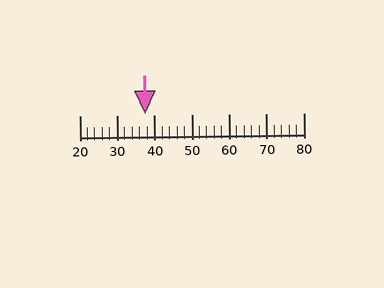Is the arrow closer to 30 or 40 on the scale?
The arrow is closer to 40.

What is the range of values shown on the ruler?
The ruler shows values from 20 to 80.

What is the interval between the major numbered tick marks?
The major tick marks are spaced 10 units apart.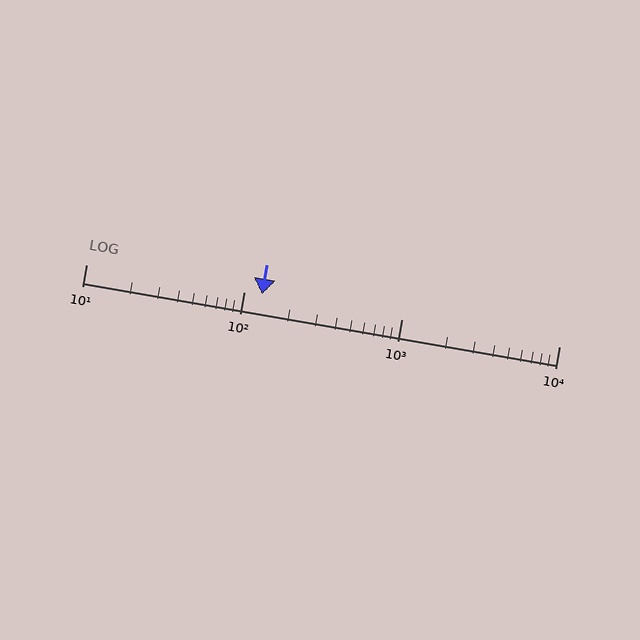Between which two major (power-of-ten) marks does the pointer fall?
The pointer is between 100 and 1000.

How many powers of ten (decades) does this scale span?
The scale spans 3 decades, from 10 to 10000.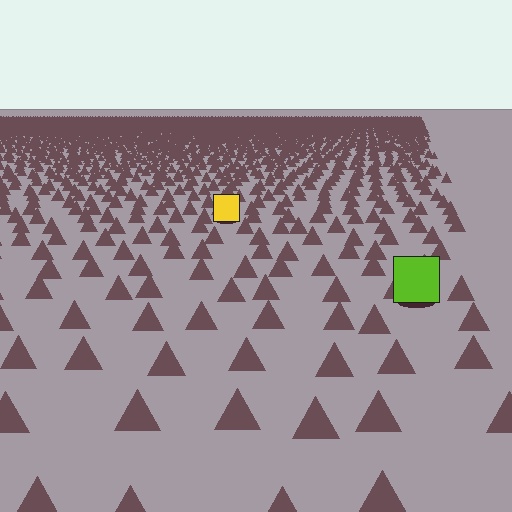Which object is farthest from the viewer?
The yellow square is farthest from the viewer. It appears smaller and the ground texture around it is denser.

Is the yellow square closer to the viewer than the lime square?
No. The lime square is closer — you can tell from the texture gradient: the ground texture is coarser near it.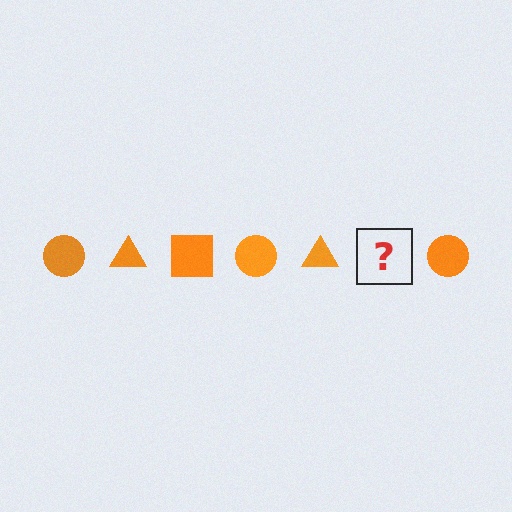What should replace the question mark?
The question mark should be replaced with an orange square.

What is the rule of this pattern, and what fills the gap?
The rule is that the pattern cycles through circle, triangle, square shapes in orange. The gap should be filled with an orange square.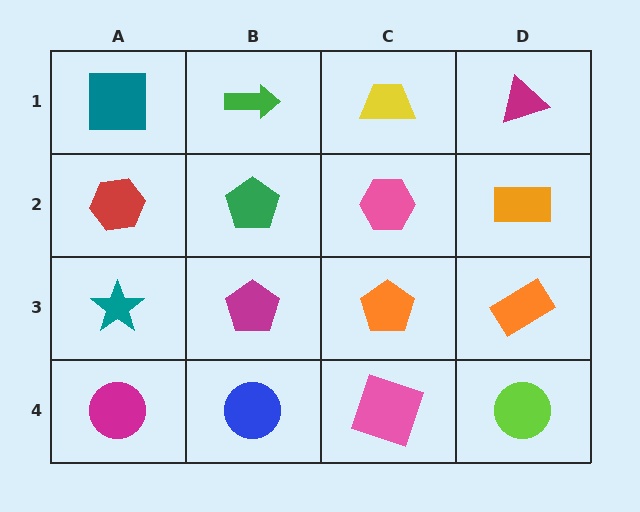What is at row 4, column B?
A blue circle.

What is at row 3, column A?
A teal star.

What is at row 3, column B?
A magenta pentagon.